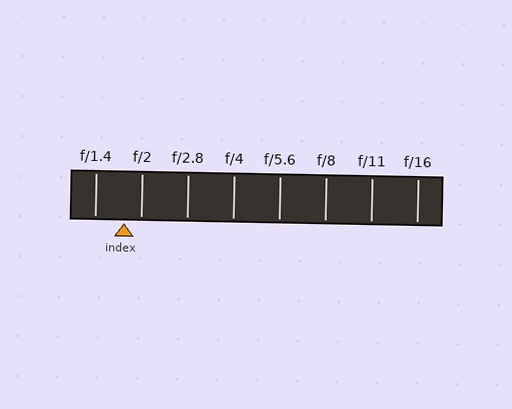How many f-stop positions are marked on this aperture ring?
There are 8 f-stop positions marked.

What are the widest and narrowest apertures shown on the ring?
The widest aperture shown is f/1.4 and the narrowest is f/16.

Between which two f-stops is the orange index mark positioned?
The index mark is between f/1.4 and f/2.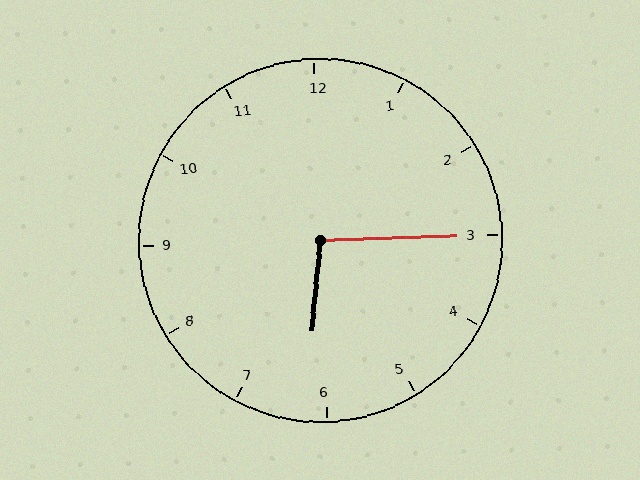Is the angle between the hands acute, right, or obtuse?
It is obtuse.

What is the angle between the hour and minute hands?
Approximately 98 degrees.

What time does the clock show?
6:15.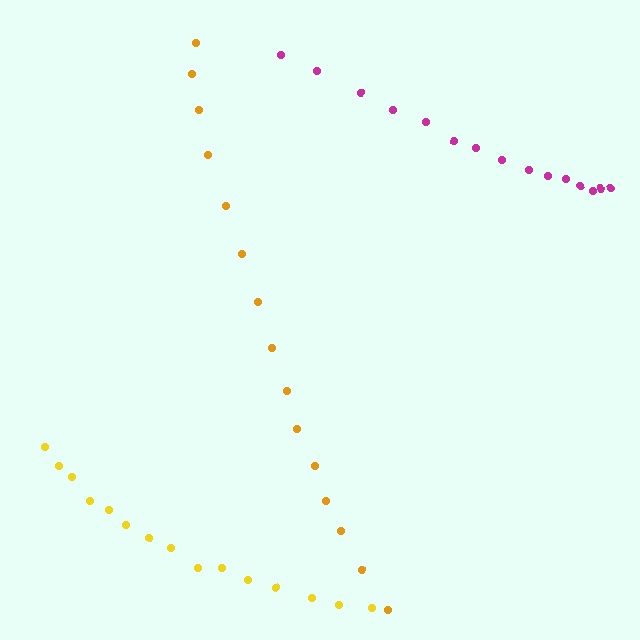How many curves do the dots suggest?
There are 3 distinct paths.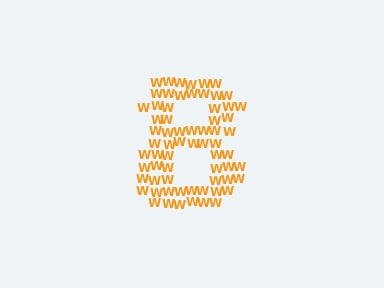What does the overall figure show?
The overall figure shows the digit 8.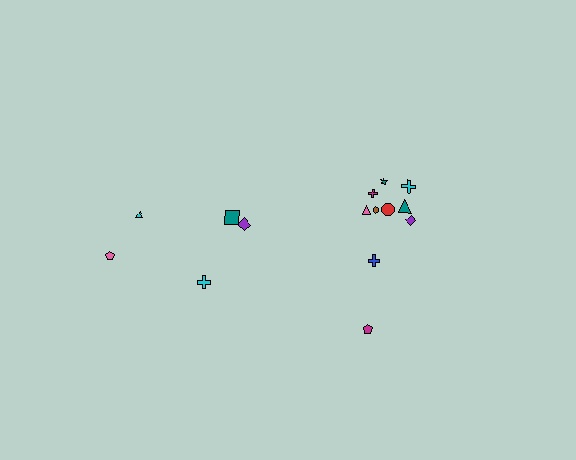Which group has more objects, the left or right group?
The right group.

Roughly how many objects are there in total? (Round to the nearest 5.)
Roughly 15 objects in total.